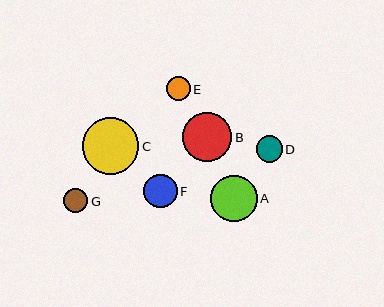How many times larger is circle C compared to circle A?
Circle C is approximately 1.2 times the size of circle A.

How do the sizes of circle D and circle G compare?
Circle D and circle G are approximately the same size.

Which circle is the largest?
Circle C is the largest with a size of approximately 56 pixels.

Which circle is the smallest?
Circle E is the smallest with a size of approximately 23 pixels.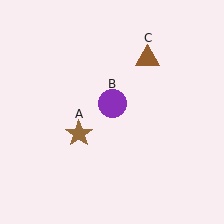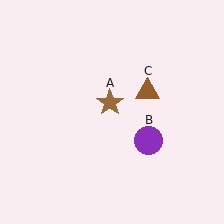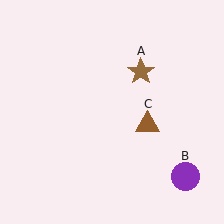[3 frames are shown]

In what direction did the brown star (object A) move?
The brown star (object A) moved up and to the right.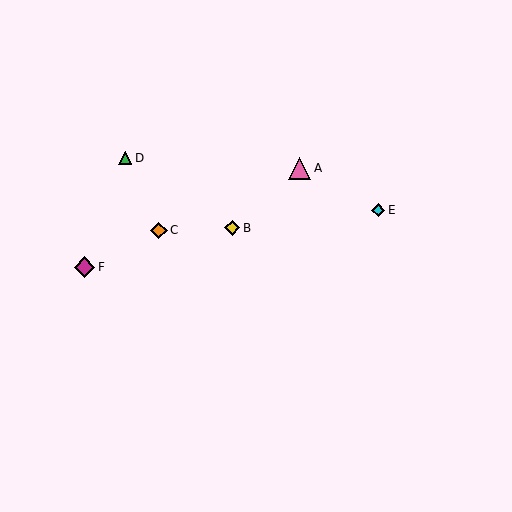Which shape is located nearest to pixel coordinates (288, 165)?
The pink triangle (labeled A) at (300, 168) is nearest to that location.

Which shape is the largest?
The pink triangle (labeled A) is the largest.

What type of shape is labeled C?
Shape C is an orange diamond.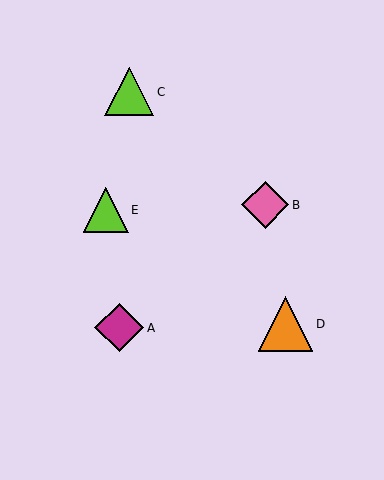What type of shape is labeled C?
Shape C is a lime triangle.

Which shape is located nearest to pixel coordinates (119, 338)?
The magenta diamond (labeled A) at (119, 328) is nearest to that location.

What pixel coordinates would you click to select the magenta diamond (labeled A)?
Click at (119, 328) to select the magenta diamond A.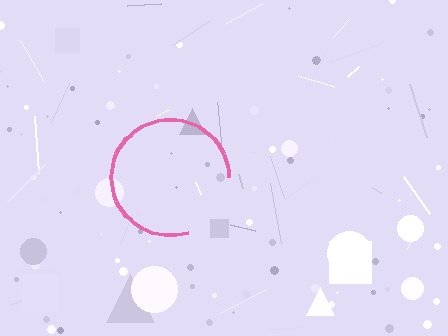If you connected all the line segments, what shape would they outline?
They would outline a circle.